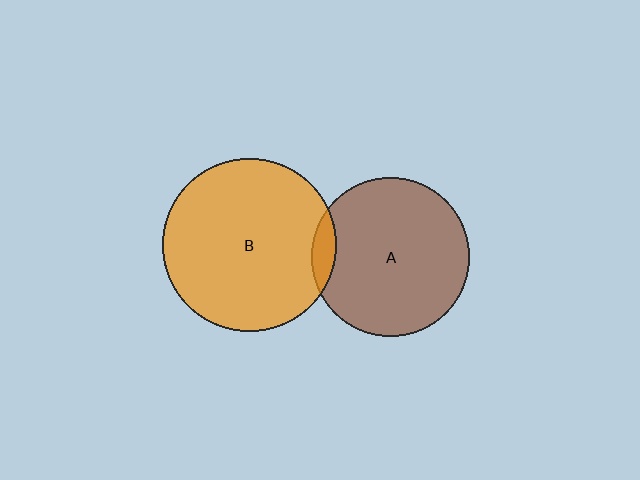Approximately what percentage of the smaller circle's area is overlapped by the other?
Approximately 5%.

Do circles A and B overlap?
Yes.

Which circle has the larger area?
Circle B (orange).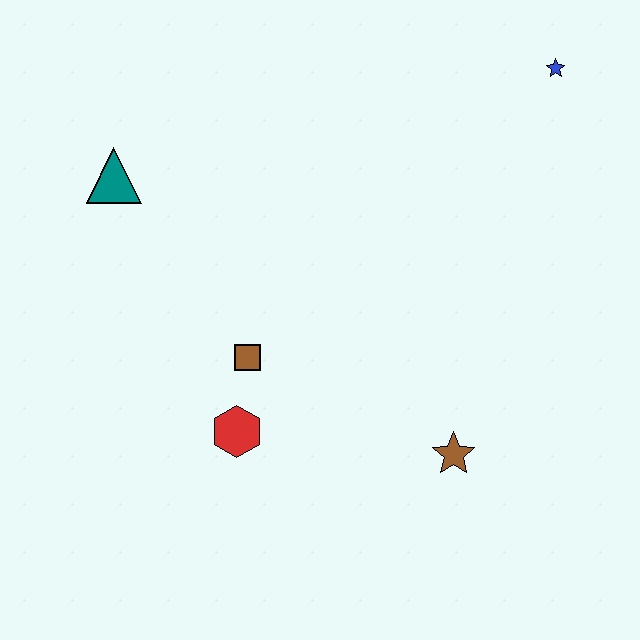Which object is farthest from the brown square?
The blue star is farthest from the brown square.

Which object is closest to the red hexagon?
The brown square is closest to the red hexagon.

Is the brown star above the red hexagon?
No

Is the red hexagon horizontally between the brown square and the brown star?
No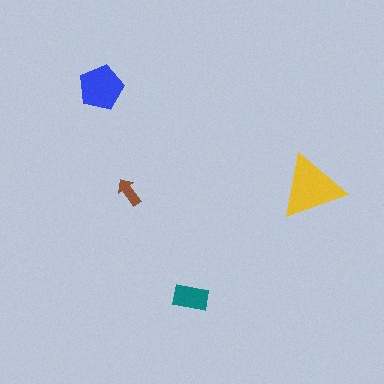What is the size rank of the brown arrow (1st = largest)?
4th.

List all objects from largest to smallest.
The yellow triangle, the blue pentagon, the teal rectangle, the brown arrow.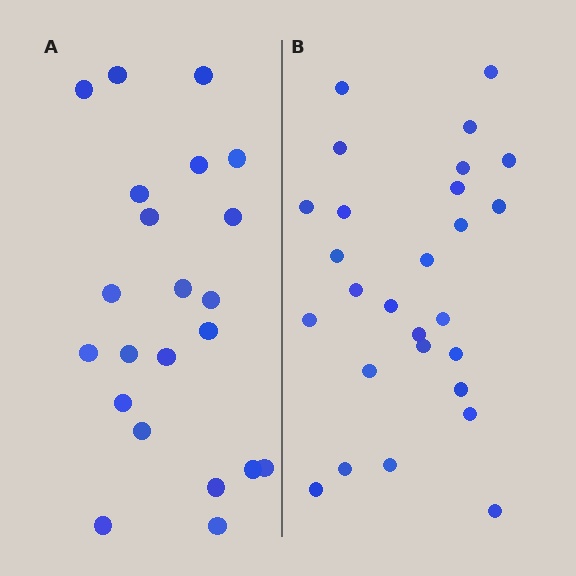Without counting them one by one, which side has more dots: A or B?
Region B (the right region) has more dots.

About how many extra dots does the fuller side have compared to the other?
Region B has about 5 more dots than region A.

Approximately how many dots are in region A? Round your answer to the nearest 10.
About 20 dots. (The exact count is 22, which rounds to 20.)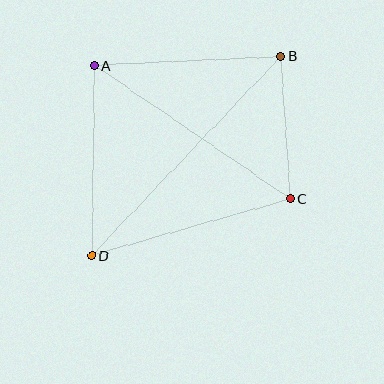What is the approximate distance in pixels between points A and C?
The distance between A and C is approximately 236 pixels.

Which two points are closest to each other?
Points B and C are closest to each other.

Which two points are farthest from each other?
Points B and D are farthest from each other.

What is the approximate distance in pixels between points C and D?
The distance between C and D is approximately 206 pixels.